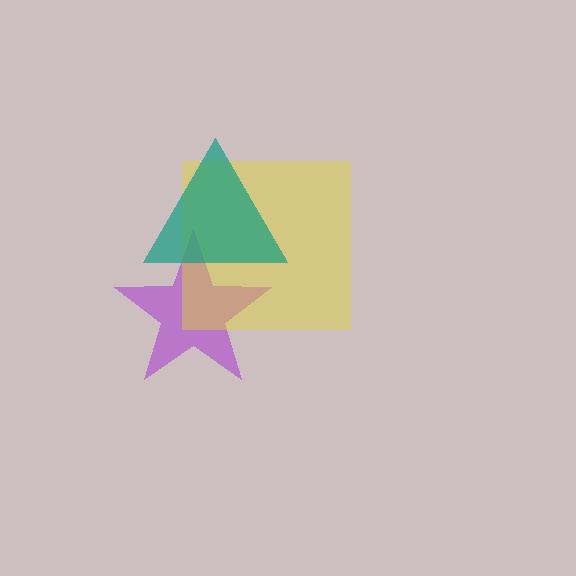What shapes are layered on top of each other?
The layered shapes are: a purple star, a yellow square, a teal triangle.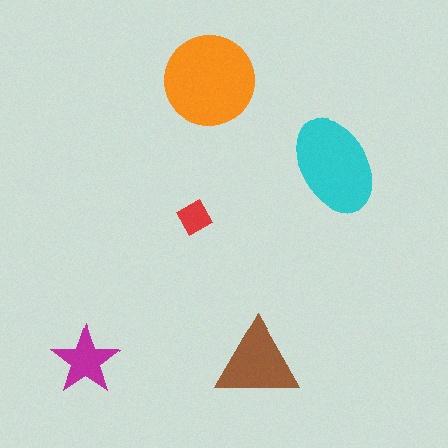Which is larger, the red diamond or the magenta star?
The magenta star.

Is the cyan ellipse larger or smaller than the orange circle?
Smaller.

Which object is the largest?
The orange circle.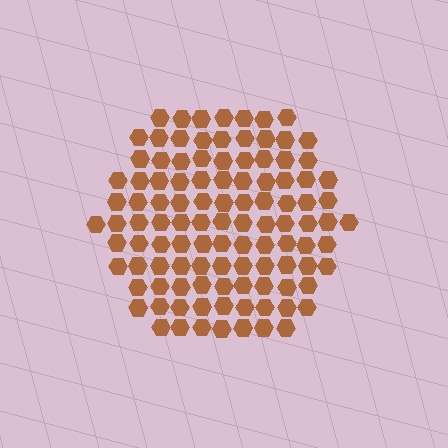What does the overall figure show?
The overall figure shows a hexagon.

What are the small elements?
The small elements are hexagons.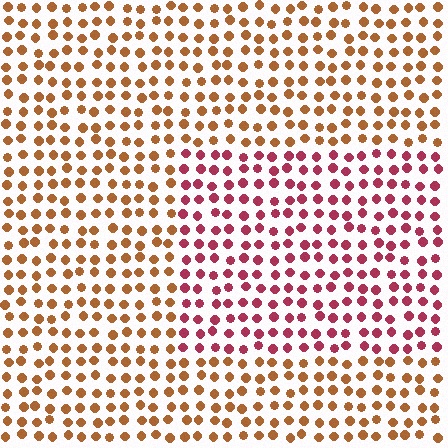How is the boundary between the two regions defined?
The boundary is defined purely by a slight shift in hue (about 44 degrees). Spacing, size, and orientation are identical on both sides.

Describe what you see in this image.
The image is filled with small brown elements in a uniform arrangement. A rectangle-shaped region is visible where the elements are tinted to a slightly different hue, forming a subtle color boundary.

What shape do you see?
I see a rectangle.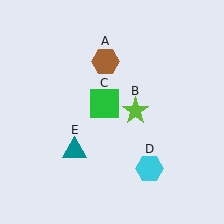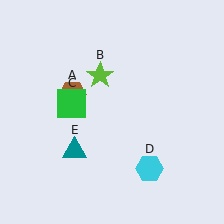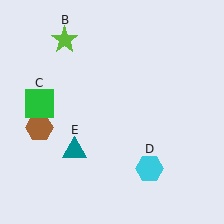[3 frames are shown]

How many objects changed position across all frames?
3 objects changed position: brown hexagon (object A), lime star (object B), green square (object C).